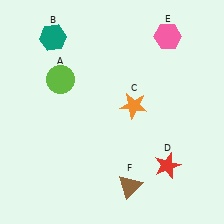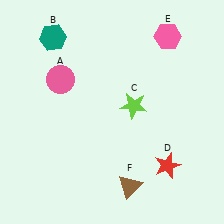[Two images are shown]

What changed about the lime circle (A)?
In Image 1, A is lime. In Image 2, it changed to pink.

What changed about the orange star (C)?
In Image 1, C is orange. In Image 2, it changed to lime.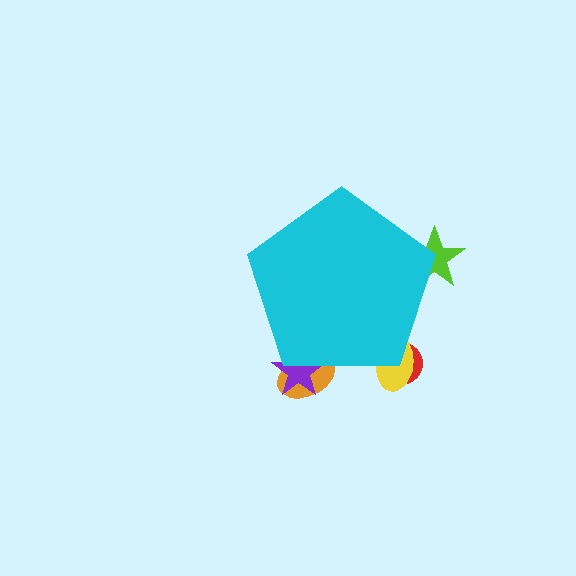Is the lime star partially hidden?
Yes, the lime star is partially hidden behind the cyan pentagon.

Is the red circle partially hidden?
Yes, the red circle is partially hidden behind the cyan pentagon.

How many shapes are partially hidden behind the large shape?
5 shapes are partially hidden.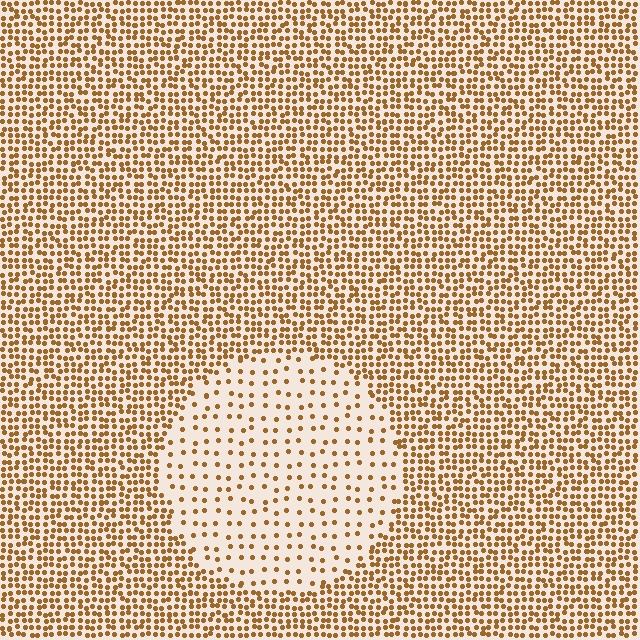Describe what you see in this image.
The image contains small brown elements arranged at two different densities. A circle-shaped region is visible where the elements are less densely packed than the surrounding area.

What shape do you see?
I see a circle.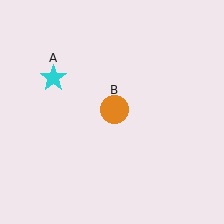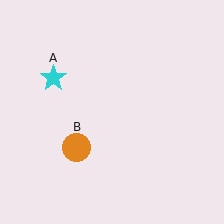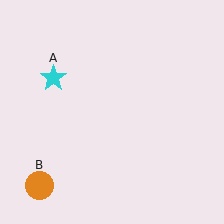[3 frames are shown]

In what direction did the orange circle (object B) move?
The orange circle (object B) moved down and to the left.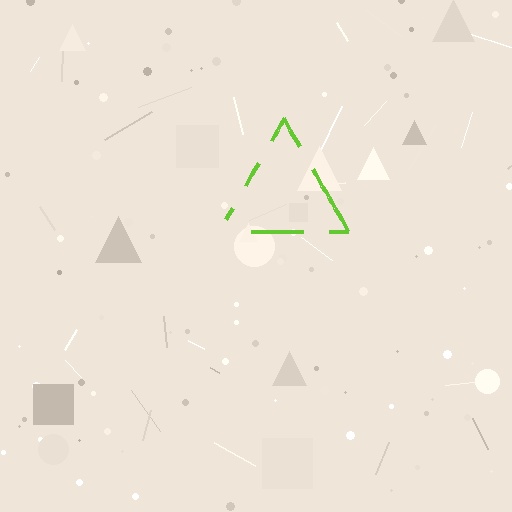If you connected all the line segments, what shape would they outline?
They would outline a triangle.